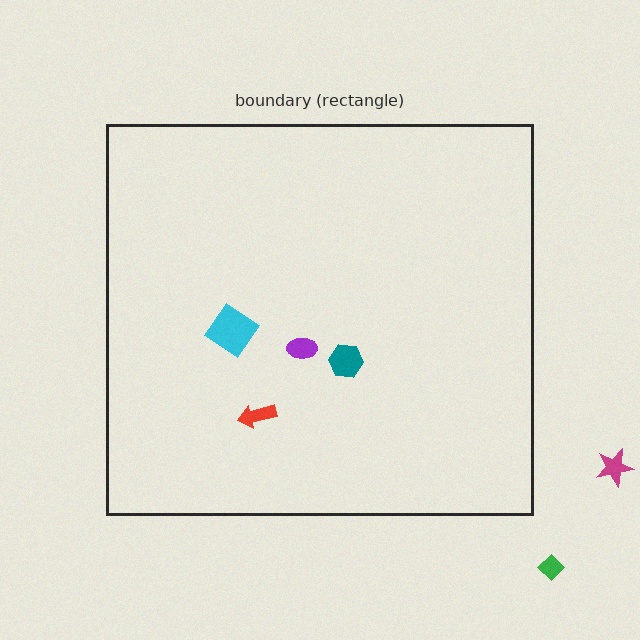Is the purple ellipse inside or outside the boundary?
Inside.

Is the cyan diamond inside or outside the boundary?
Inside.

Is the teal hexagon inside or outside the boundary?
Inside.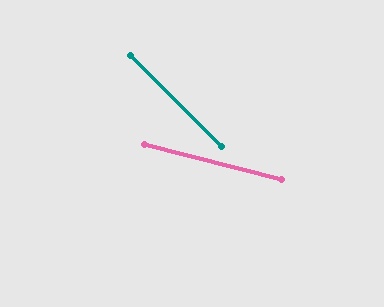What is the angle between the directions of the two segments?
Approximately 31 degrees.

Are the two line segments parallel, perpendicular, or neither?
Neither parallel nor perpendicular — they differ by about 31°.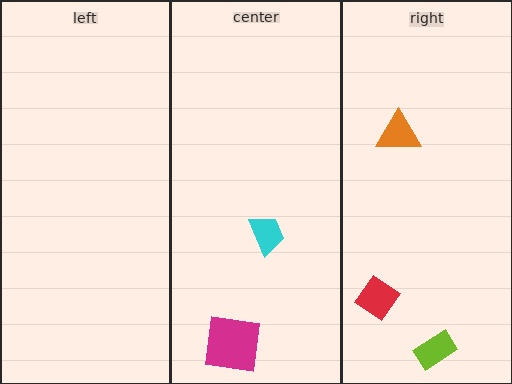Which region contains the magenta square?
The center region.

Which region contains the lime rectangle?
The right region.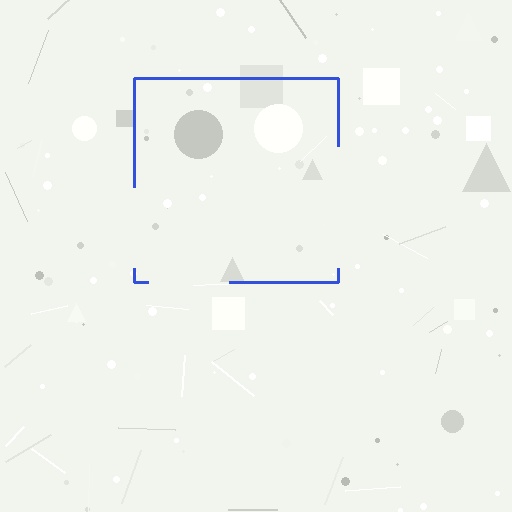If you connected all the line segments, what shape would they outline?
They would outline a square.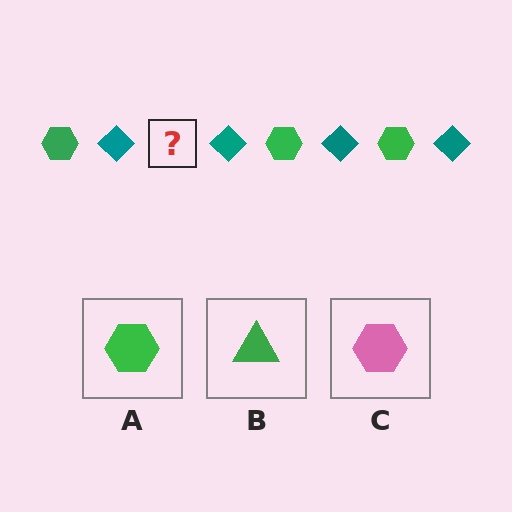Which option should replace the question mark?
Option A.